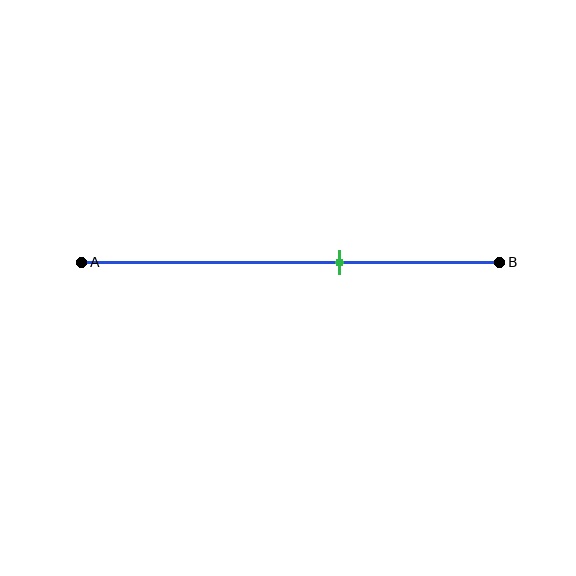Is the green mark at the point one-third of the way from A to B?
No, the mark is at about 60% from A, not at the 33% one-third point.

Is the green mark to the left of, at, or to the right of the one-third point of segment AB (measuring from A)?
The green mark is to the right of the one-third point of segment AB.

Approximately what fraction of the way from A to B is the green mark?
The green mark is approximately 60% of the way from A to B.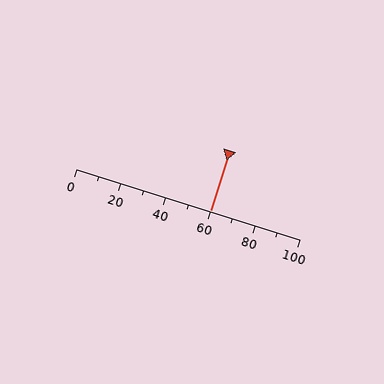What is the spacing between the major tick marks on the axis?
The major ticks are spaced 20 apart.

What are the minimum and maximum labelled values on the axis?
The axis runs from 0 to 100.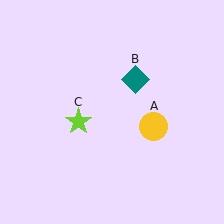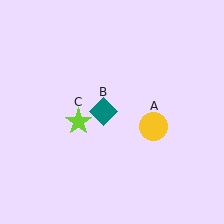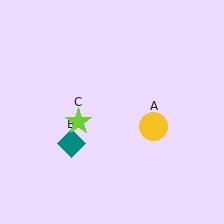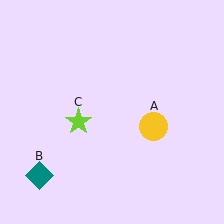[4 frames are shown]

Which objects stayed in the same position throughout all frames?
Yellow circle (object A) and lime star (object C) remained stationary.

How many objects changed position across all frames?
1 object changed position: teal diamond (object B).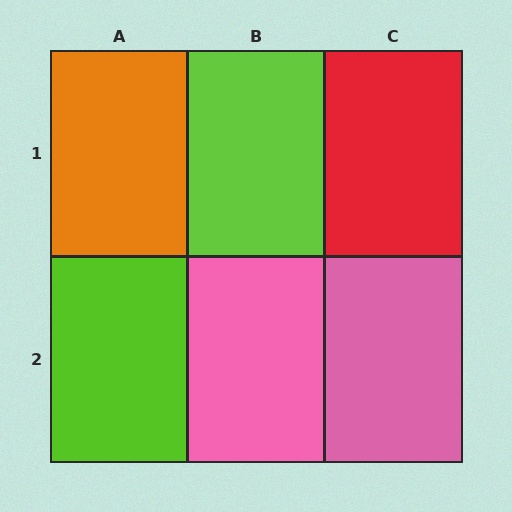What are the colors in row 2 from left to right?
Lime, pink, pink.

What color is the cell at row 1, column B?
Lime.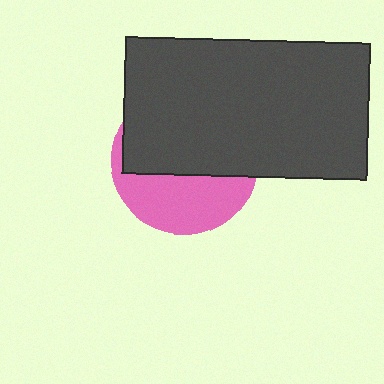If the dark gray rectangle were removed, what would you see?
You would see the complete pink circle.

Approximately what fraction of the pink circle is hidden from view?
Roughly 59% of the pink circle is hidden behind the dark gray rectangle.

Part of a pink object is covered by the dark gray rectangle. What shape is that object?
It is a circle.